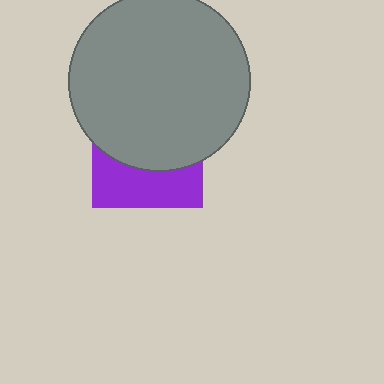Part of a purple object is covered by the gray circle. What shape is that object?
It is a square.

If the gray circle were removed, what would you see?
You would see the complete purple square.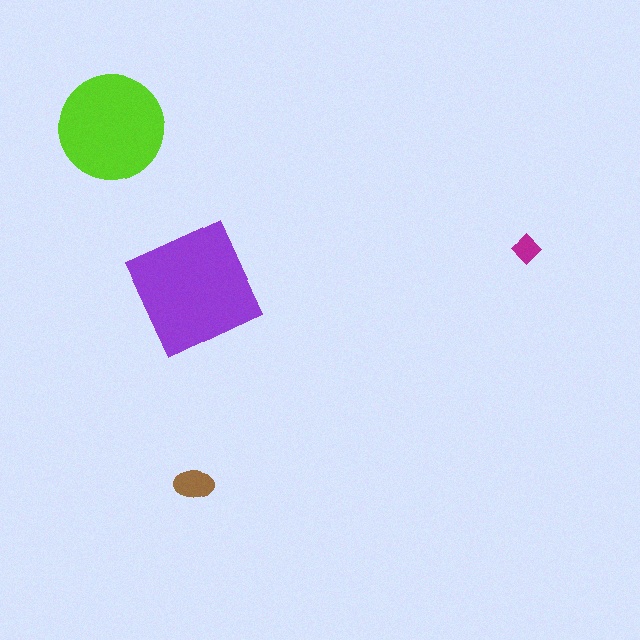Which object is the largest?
The purple square.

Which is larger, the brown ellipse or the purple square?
The purple square.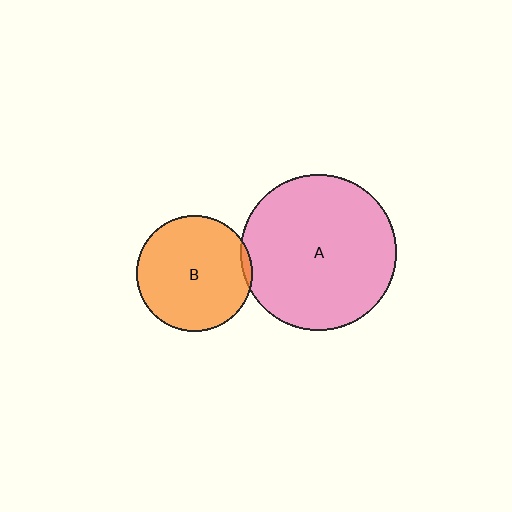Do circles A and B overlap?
Yes.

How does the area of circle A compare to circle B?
Approximately 1.8 times.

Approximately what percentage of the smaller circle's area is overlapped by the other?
Approximately 5%.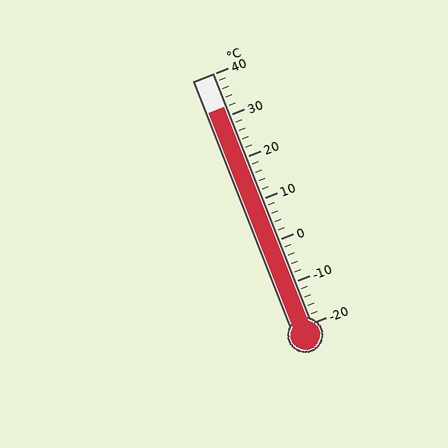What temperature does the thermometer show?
The thermometer shows approximately 32°C.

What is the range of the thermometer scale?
The thermometer scale ranges from -20°C to 40°C.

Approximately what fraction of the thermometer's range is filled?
The thermometer is filled to approximately 85% of its range.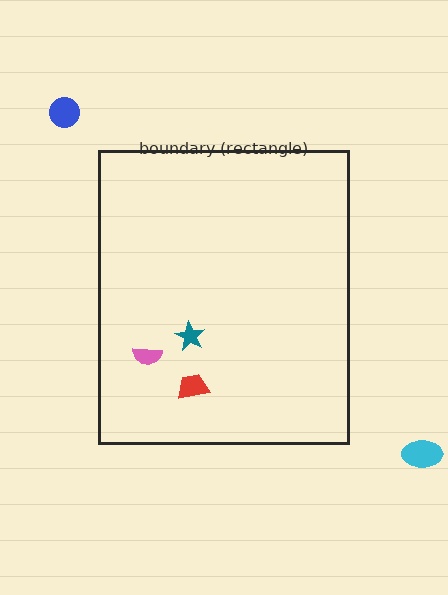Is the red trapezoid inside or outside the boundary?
Inside.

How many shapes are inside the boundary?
3 inside, 2 outside.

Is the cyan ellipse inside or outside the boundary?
Outside.